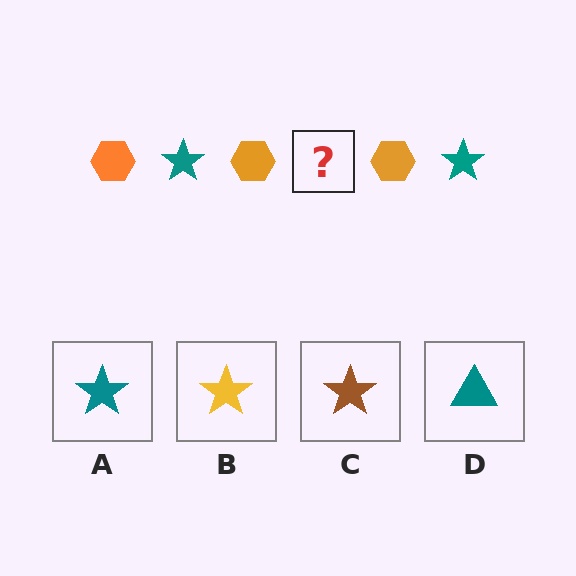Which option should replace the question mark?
Option A.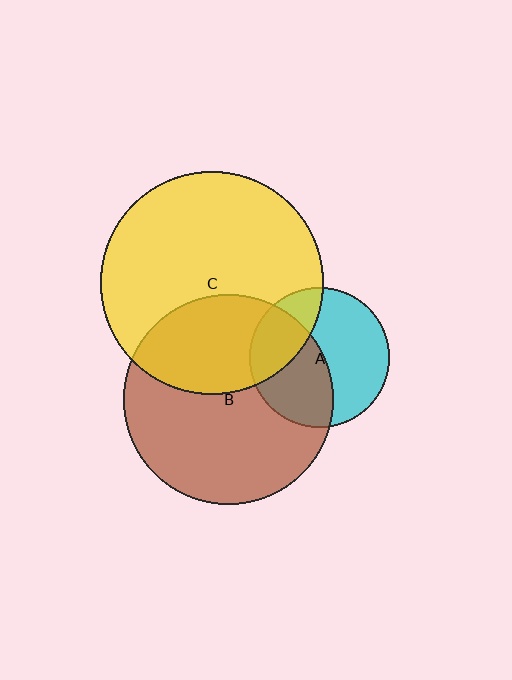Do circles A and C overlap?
Yes.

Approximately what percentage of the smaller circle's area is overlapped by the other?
Approximately 25%.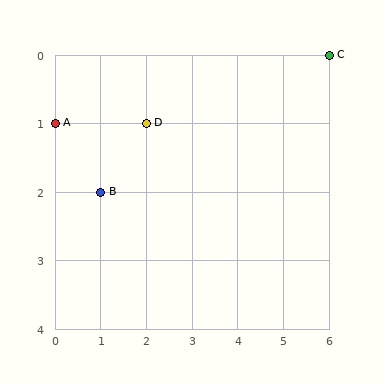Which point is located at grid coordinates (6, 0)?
Point C is at (6, 0).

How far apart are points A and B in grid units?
Points A and B are 1 column and 1 row apart (about 1.4 grid units diagonally).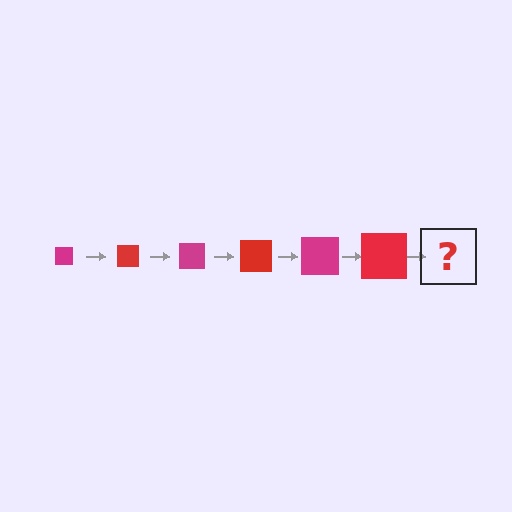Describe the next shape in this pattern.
It should be a magenta square, larger than the previous one.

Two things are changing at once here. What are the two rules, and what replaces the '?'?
The two rules are that the square grows larger each step and the color cycles through magenta and red. The '?' should be a magenta square, larger than the previous one.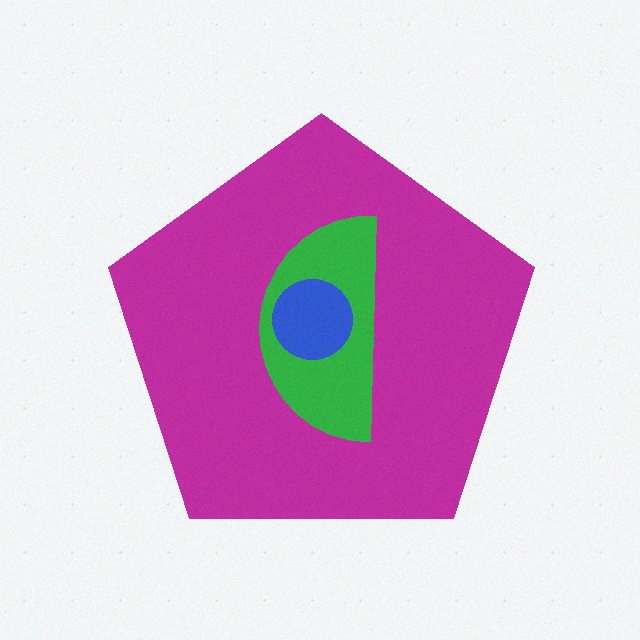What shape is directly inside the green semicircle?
The blue circle.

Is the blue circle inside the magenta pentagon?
Yes.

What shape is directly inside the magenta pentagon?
The green semicircle.